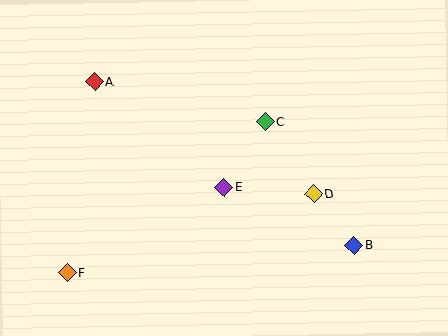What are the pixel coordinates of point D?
Point D is at (314, 194).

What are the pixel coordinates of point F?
Point F is at (67, 273).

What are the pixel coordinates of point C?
Point C is at (265, 122).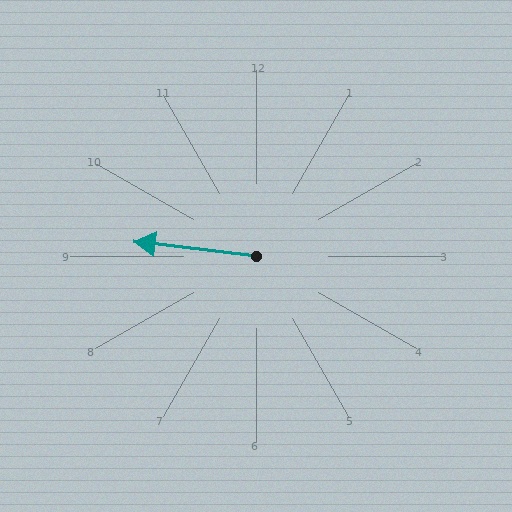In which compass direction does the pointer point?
West.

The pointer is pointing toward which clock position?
Roughly 9 o'clock.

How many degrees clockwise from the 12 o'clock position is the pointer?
Approximately 277 degrees.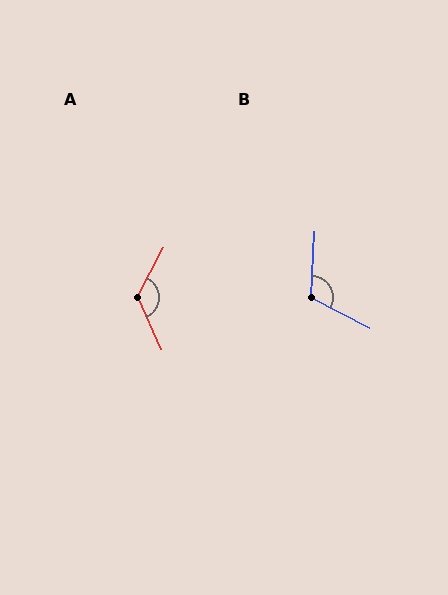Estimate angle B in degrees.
Approximately 114 degrees.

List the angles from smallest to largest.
B (114°), A (128°).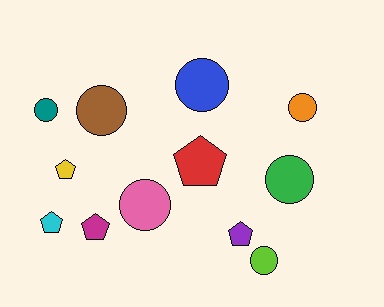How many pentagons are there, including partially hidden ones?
There are 5 pentagons.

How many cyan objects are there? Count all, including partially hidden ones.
There is 1 cyan object.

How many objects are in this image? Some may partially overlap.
There are 12 objects.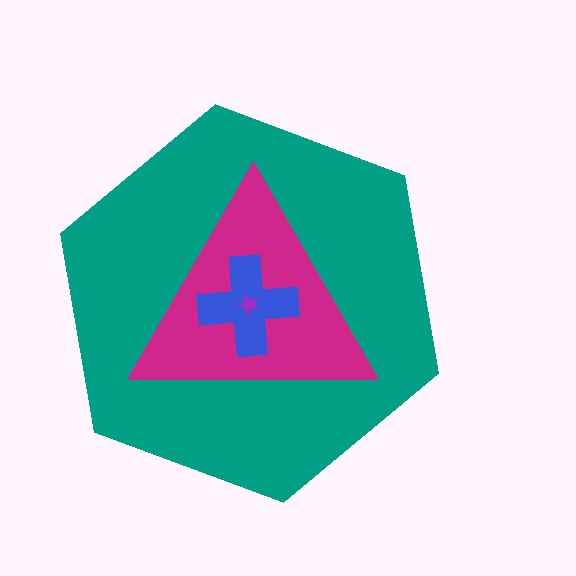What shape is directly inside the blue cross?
The purple star.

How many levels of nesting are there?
4.